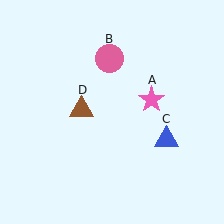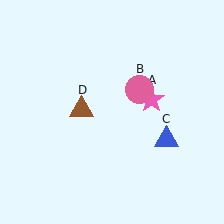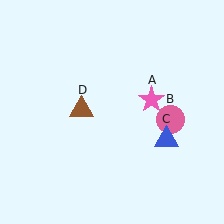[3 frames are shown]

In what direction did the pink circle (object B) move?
The pink circle (object B) moved down and to the right.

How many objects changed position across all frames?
1 object changed position: pink circle (object B).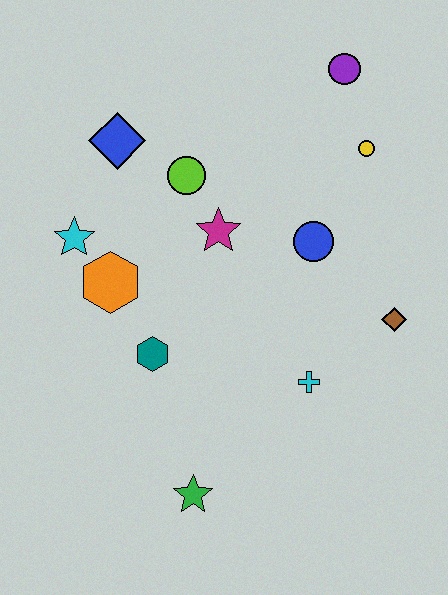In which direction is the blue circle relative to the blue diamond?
The blue circle is to the right of the blue diamond.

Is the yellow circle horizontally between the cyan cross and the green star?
No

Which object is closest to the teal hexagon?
The orange hexagon is closest to the teal hexagon.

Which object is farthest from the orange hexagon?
The purple circle is farthest from the orange hexagon.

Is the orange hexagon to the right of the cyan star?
Yes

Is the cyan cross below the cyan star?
Yes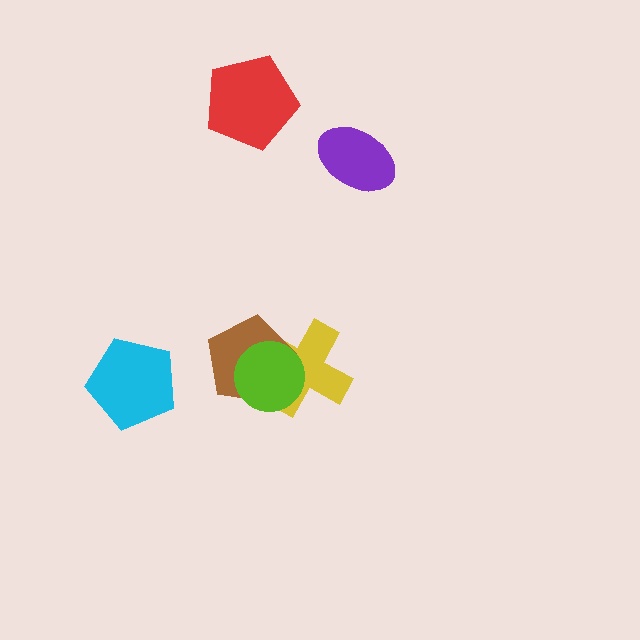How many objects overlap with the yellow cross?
2 objects overlap with the yellow cross.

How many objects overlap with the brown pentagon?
2 objects overlap with the brown pentagon.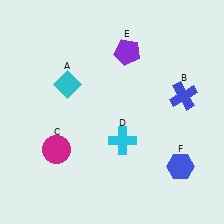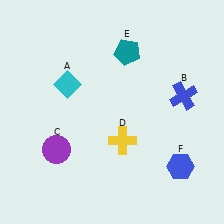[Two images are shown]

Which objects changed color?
C changed from magenta to purple. D changed from cyan to yellow. E changed from purple to teal.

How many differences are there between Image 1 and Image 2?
There are 3 differences between the two images.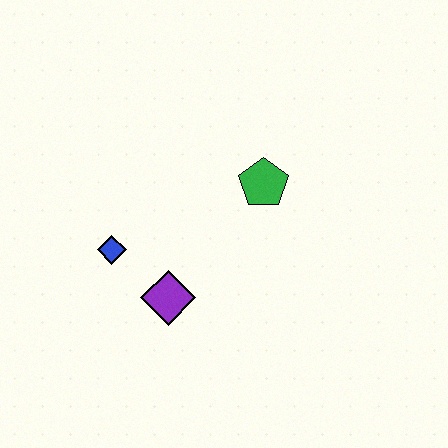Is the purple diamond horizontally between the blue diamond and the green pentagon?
Yes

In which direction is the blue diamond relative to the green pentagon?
The blue diamond is to the left of the green pentagon.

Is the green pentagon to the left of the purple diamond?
No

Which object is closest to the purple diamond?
The blue diamond is closest to the purple diamond.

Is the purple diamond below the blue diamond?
Yes